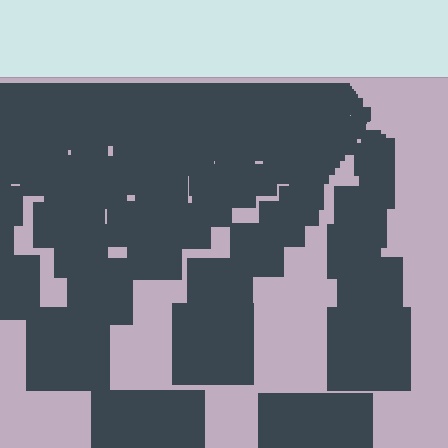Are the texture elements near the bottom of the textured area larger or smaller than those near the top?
Larger. Near the bottom, elements are closer to the viewer and appear at a bigger on-screen size.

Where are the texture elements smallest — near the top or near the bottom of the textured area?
Near the top.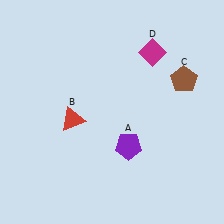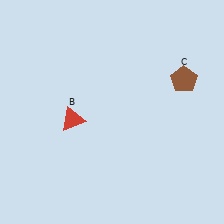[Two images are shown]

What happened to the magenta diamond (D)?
The magenta diamond (D) was removed in Image 2. It was in the top-right area of Image 1.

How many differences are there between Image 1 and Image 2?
There are 2 differences between the two images.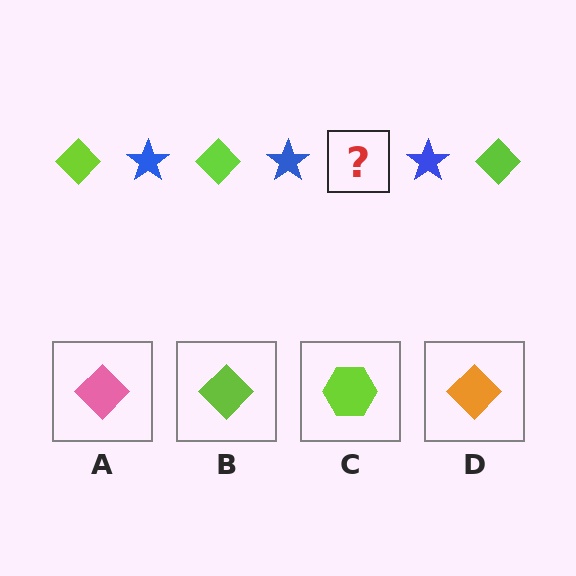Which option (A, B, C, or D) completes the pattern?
B.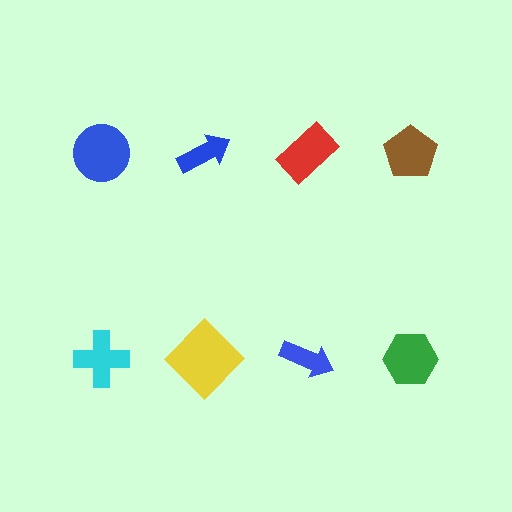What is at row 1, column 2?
A blue arrow.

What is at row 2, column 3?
A blue arrow.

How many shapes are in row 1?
4 shapes.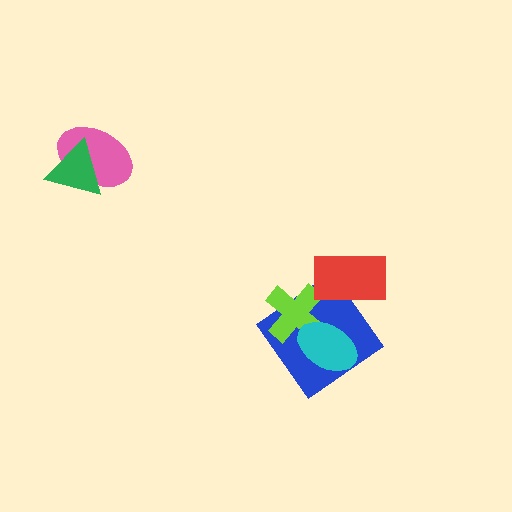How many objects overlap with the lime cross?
2 objects overlap with the lime cross.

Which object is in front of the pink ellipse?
The green triangle is in front of the pink ellipse.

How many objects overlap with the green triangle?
1 object overlaps with the green triangle.